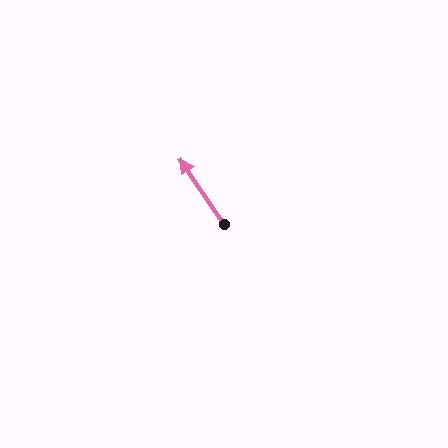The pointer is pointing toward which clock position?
Roughly 11 o'clock.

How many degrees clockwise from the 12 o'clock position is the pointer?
Approximately 326 degrees.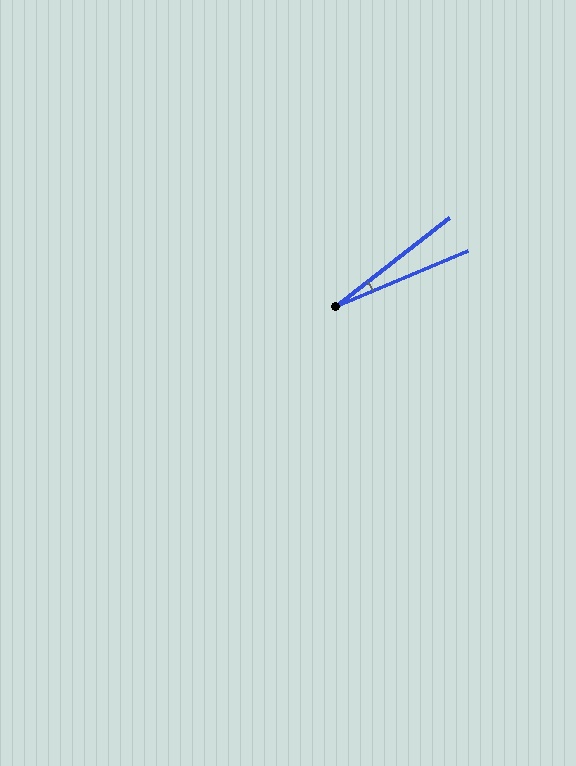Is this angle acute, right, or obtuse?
It is acute.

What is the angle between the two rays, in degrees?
Approximately 15 degrees.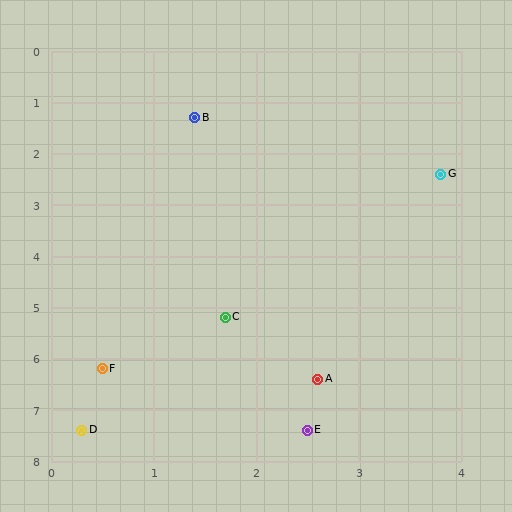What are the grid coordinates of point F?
Point F is at approximately (0.5, 6.2).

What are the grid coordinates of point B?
Point B is at approximately (1.4, 1.3).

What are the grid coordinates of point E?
Point E is at approximately (2.5, 7.4).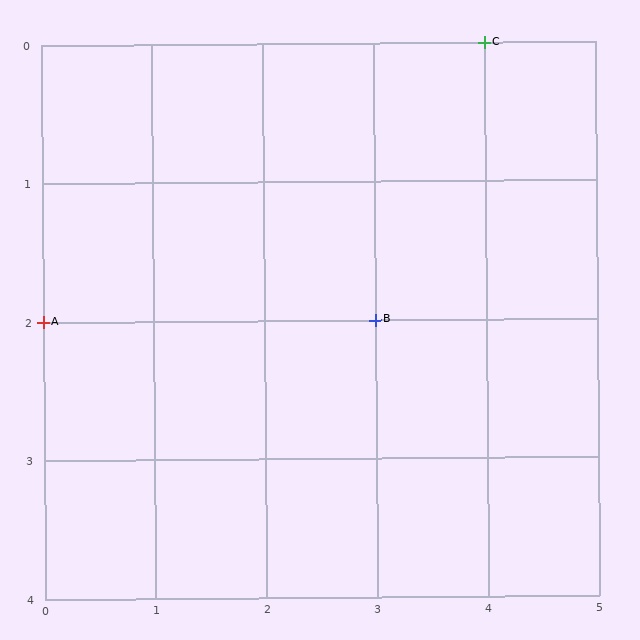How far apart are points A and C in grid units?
Points A and C are 4 columns and 2 rows apart (about 4.5 grid units diagonally).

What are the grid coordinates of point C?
Point C is at grid coordinates (4, 0).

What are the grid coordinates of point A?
Point A is at grid coordinates (0, 2).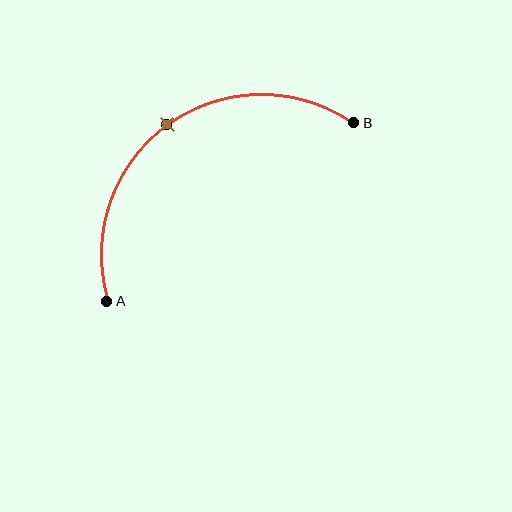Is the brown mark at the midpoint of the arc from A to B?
Yes. The brown mark lies on the arc at equal arc-length from both A and B — it is the arc midpoint.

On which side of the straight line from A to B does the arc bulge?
The arc bulges above and to the left of the straight line connecting A and B.